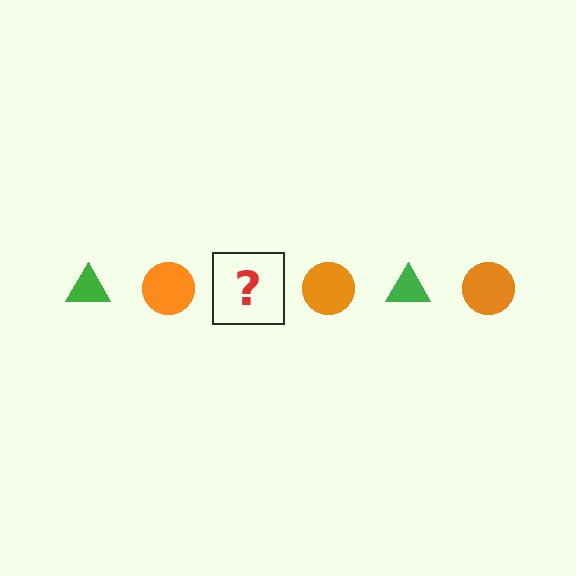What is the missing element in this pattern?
The missing element is a green triangle.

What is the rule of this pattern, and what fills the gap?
The rule is that the pattern alternates between green triangle and orange circle. The gap should be filled with a green triangle.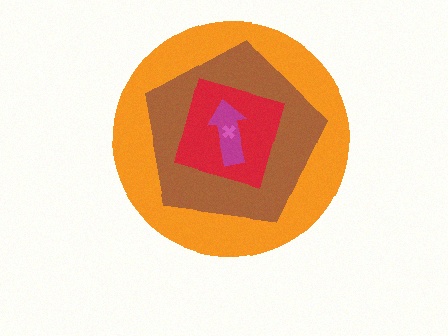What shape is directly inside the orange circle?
The brown pentagon.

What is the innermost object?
The pink cross.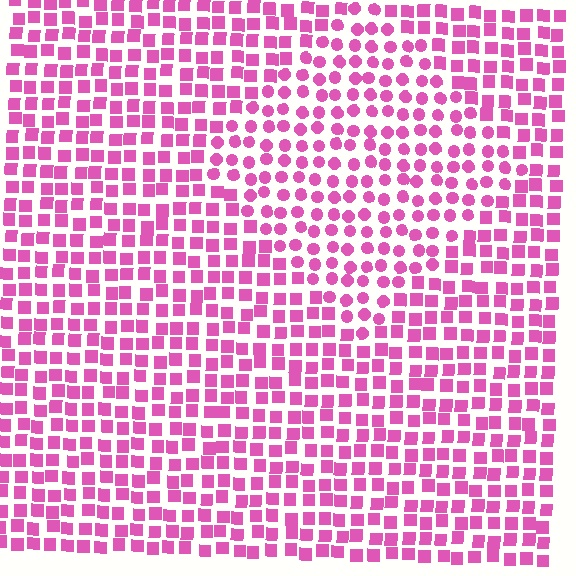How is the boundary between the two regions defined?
The boundary is defined by a change in element shape: circles inside vs. squares outside. All elements share the same color and spacing.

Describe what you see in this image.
The image is filled with small pink elements arranged in a uniform grid. A diamond-shaped region contains circles, while the surrounding area contains squares. The boundary is defined purely by the change in element shape.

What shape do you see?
I see a diamond.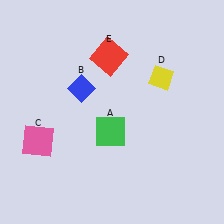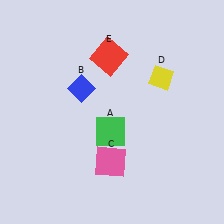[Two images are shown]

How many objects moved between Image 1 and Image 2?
1 object moved between the two images.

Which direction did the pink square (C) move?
The pink square (C) moved right.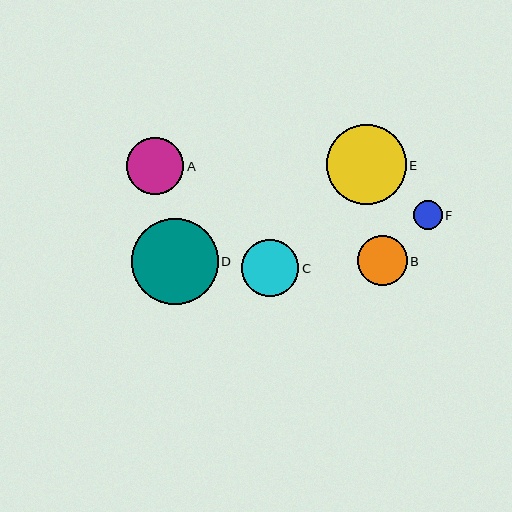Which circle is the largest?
Circle D is the largest with a size of approximately 86 pixels.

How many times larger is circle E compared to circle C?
Circle E is approximately 1.4 times the size of circle C.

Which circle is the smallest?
Circle F is the smallest with a size of approximately 29 pixels.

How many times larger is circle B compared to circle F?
Circle B is approximately 1.7 times the size of circle F.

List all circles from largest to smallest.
From largest to smallest: D, E, A, C, B, F.